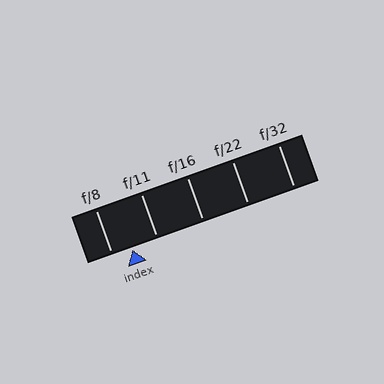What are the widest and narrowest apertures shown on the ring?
The widest aperture shown is f/8 and the narrowest is f/32.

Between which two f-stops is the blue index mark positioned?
The index mark is between f/8 and f/11.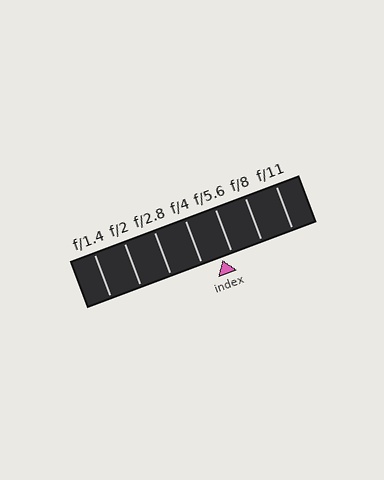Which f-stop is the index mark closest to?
The index mark is closest to f/5.6.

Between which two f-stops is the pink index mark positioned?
The index mark is between f/4 and f/5.6.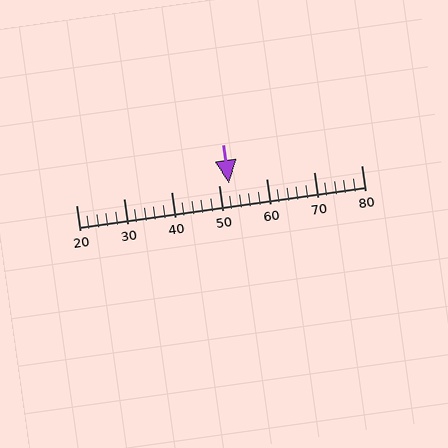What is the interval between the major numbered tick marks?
The major tick marks are spaced 10 units apart.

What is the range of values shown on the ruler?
The ruler shows values from 20 to 80.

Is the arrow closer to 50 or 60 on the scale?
The arrow is closer to 50.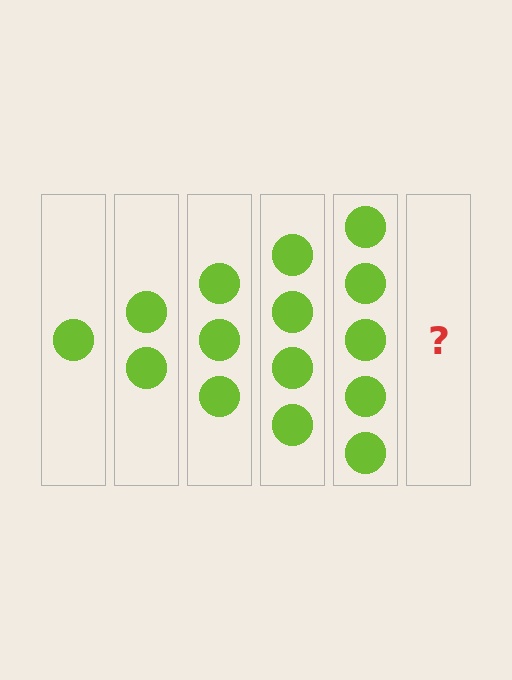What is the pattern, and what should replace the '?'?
The pattern is that each step adds one more circle. The '?' should be 6 circles.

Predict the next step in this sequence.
The next step is 6 circles.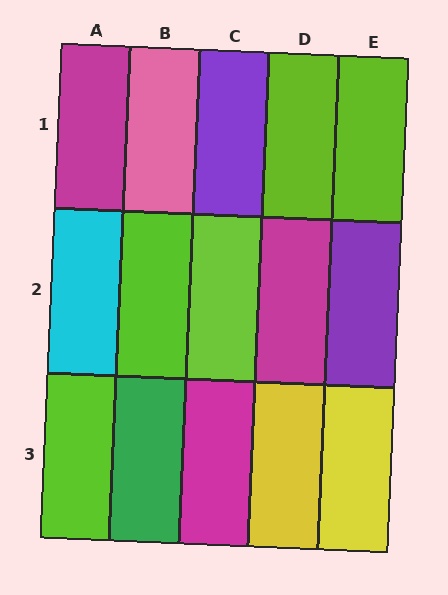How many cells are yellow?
2 cells are yellow.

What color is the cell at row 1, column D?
Lime.